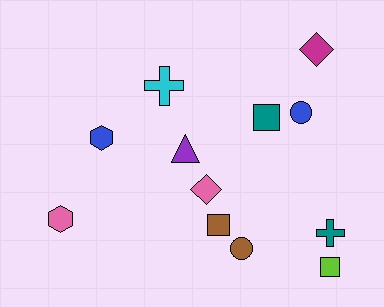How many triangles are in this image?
There is 1 triangle.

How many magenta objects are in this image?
There is 1 magenta object.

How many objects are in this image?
There are 12 objects.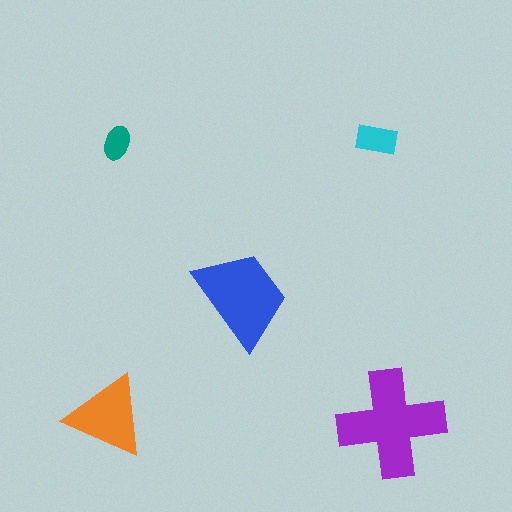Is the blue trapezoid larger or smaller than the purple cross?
Smaller.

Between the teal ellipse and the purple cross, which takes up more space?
The purple cross.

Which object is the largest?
The purple cross.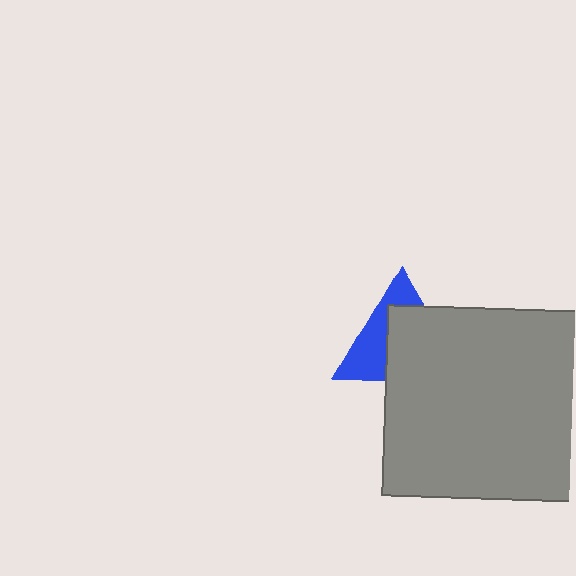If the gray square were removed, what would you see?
You would see the complete blue triangle.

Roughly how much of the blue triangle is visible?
A small part of it is visible (roughly 42%).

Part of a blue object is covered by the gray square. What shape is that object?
It is a triangle.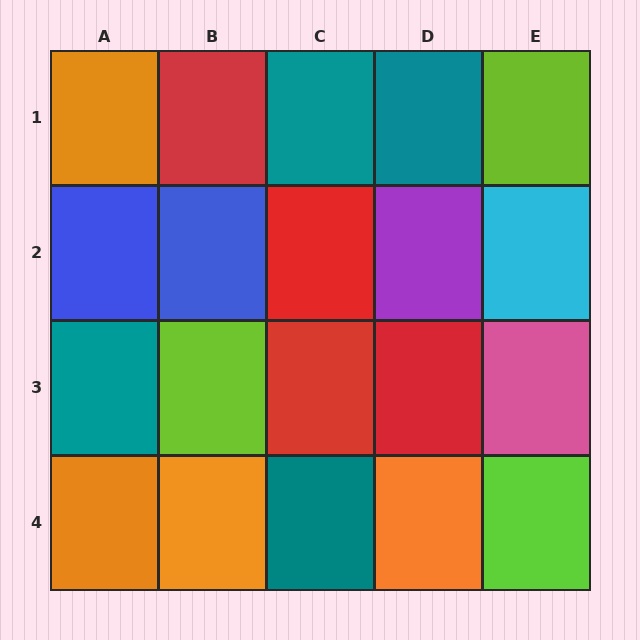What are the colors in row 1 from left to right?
Orange, red, teal, teal, lime.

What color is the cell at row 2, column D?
Purple.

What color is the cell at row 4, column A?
Orange.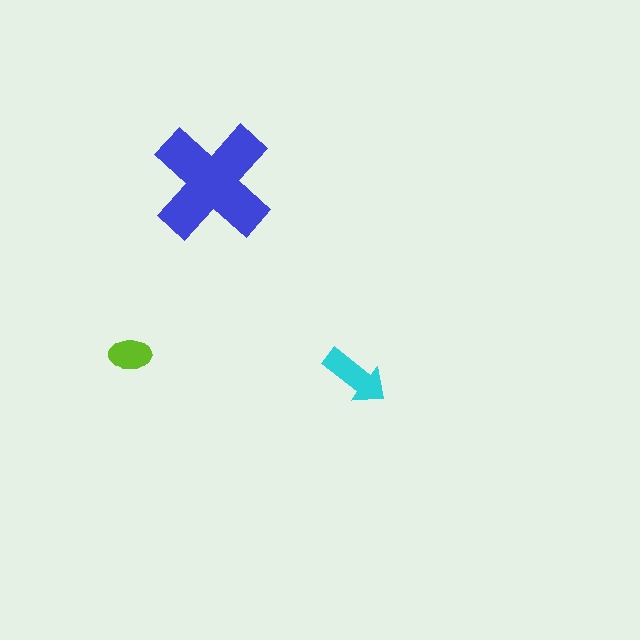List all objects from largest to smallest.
The blue cross, the cyan arrow, the lime ellipse.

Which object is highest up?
The blue cross is topmost.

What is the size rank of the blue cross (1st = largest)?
1st.